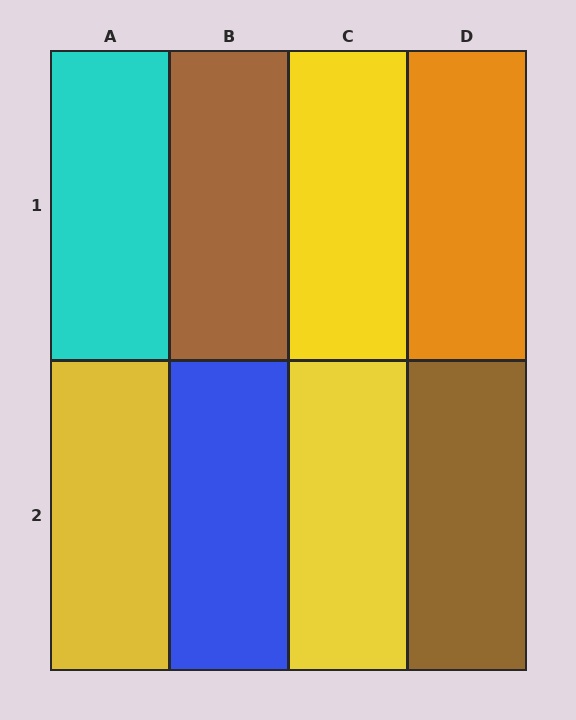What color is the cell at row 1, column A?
Cyan.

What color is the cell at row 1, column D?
Orange.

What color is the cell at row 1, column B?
Brown.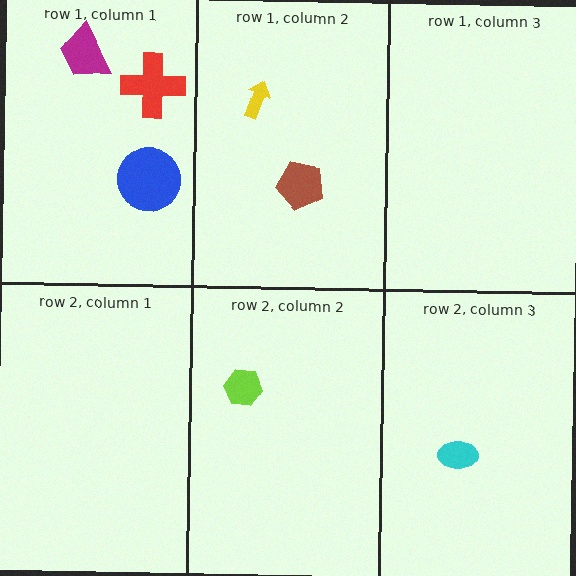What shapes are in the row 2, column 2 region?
The lime hexagon.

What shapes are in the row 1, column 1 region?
The blue circle, the red cross, the magenta trapezoid.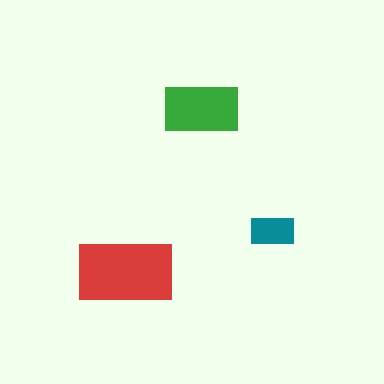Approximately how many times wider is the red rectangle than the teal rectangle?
About 2 times wider.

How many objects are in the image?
There are 3 objects in the image.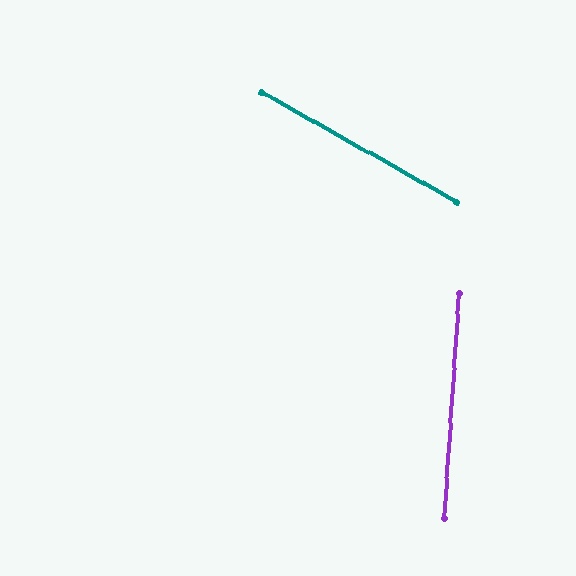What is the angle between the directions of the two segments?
Approximately 65 degrees.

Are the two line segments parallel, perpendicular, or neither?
Neither parallel nor perpendicular — they differ by about 65°.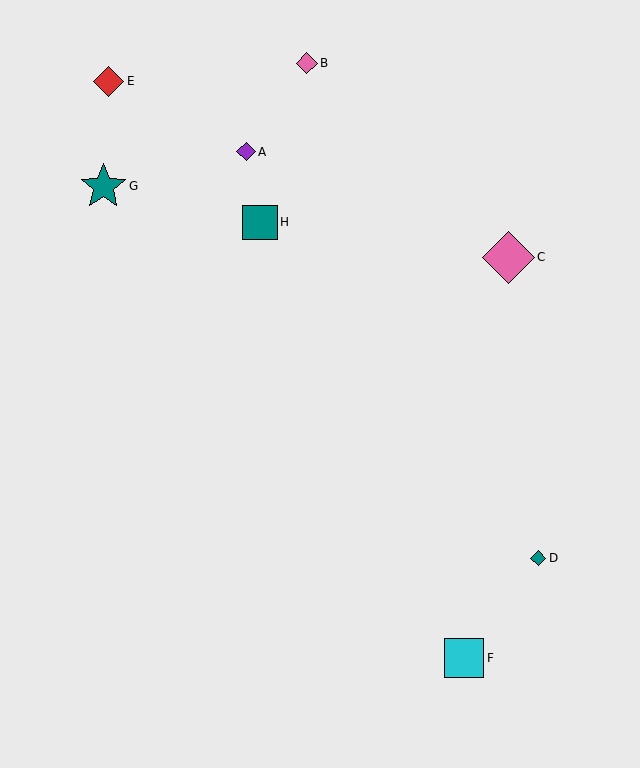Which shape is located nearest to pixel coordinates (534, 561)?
The teal diamond (labeled D) at (538, 558) is nearest to that location.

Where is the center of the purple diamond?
The center of the purple diamond is at (246, 152).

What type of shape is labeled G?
Shape G is a teal star.